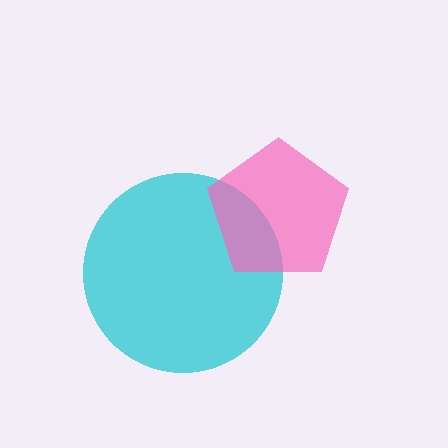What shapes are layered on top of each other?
The layered shapes are: a cyan circle, a pink pentagon.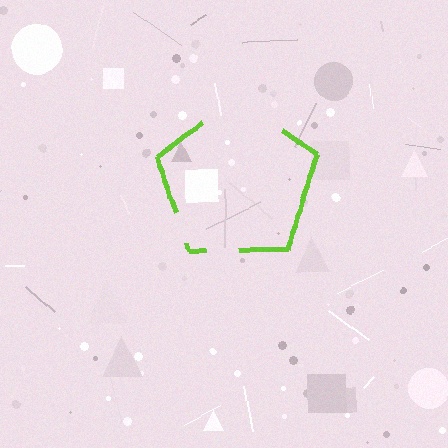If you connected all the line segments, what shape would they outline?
They would outline a pentagon.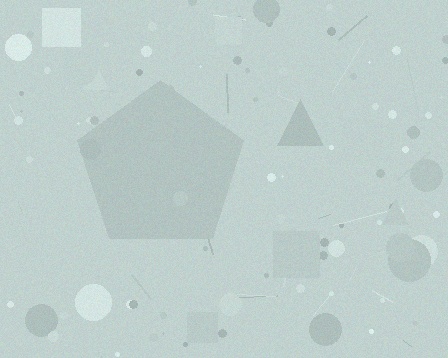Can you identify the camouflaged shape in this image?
The camouflaged shape is a pentagon.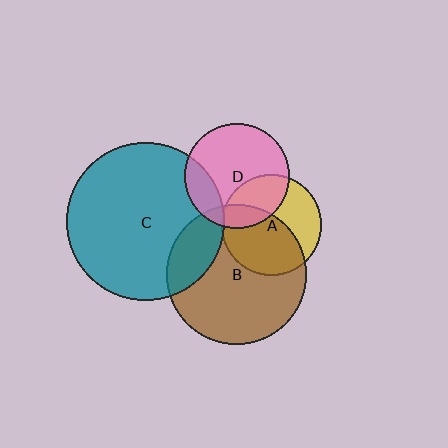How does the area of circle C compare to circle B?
Approximately 1.3 times.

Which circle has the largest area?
Circle C (teal).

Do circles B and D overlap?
Yes.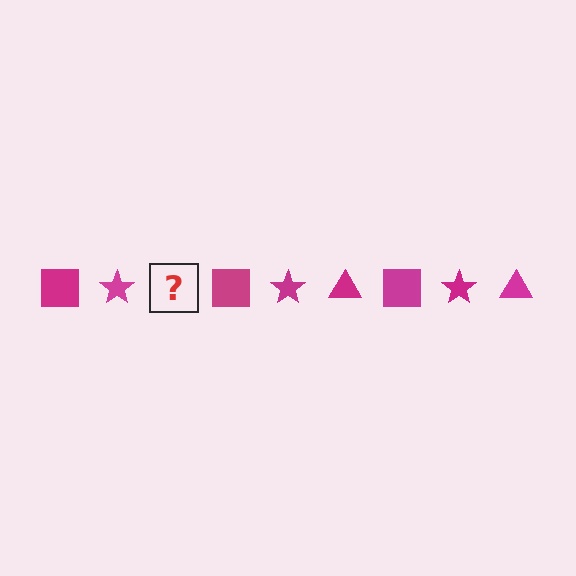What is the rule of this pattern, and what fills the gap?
The rule is that the pattern cycles through square, star, triangle shapes in magenta. The gap should be filled with a magenta triangle.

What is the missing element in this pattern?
The missing element is a magenta triangle.